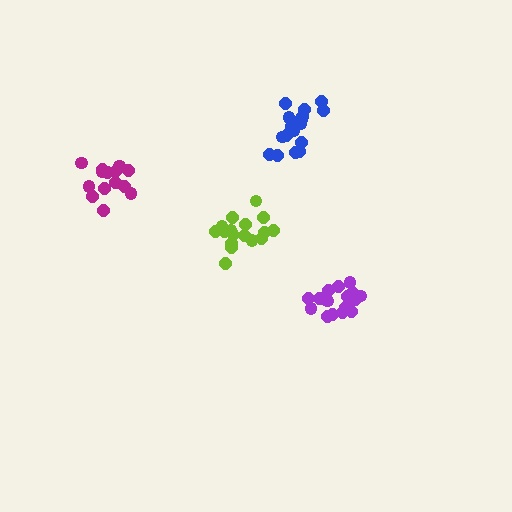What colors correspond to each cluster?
The clusters are colored: magenta, blue, lime, purple.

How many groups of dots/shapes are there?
There are 4 groups.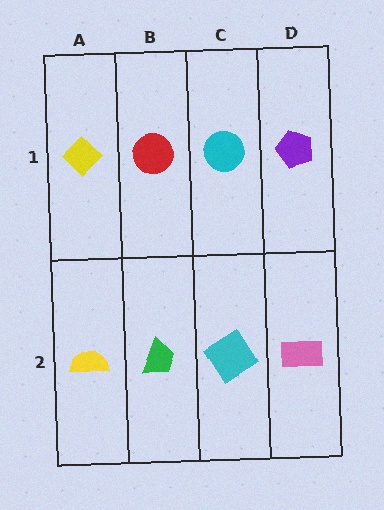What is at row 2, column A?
A yellow semicircle.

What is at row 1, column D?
A purple pentagon.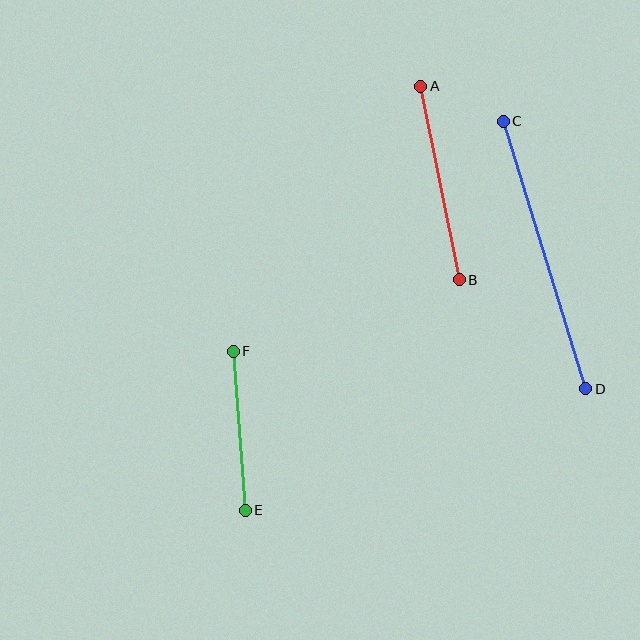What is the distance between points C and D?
The distance is approximately 280 pixels.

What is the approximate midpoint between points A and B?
The midpoint is at approximately (440, 183) pixels.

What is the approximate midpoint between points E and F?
The midpoint is at approximately (239, 431) pixels.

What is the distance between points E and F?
The distance is approximately 159 pixels.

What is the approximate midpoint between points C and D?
The midpoint is at approximately (544, 255) pixels.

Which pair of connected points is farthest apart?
Points C and D are farthest apart.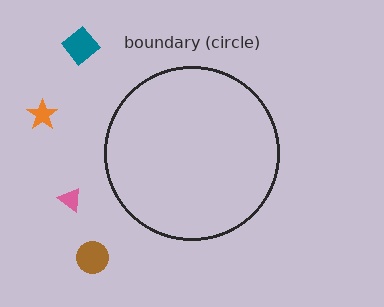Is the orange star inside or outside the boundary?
Outside.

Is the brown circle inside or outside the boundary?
Outside.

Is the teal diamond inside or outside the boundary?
Outside.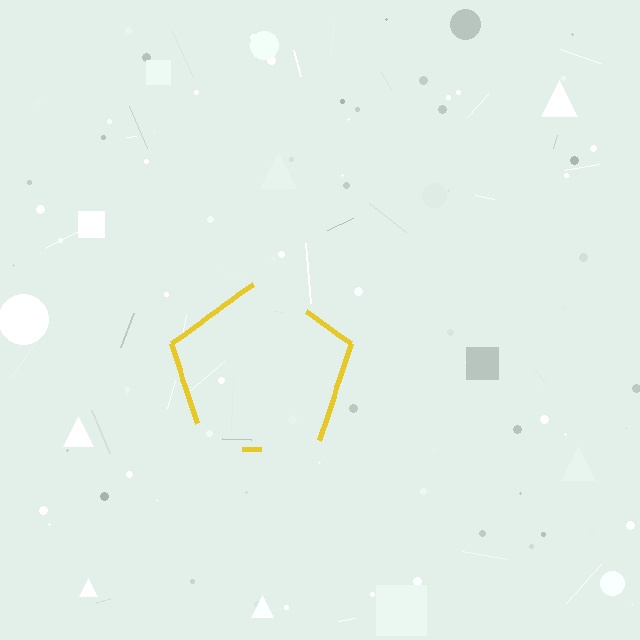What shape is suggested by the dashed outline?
The dashed outline suggests a pentagon.